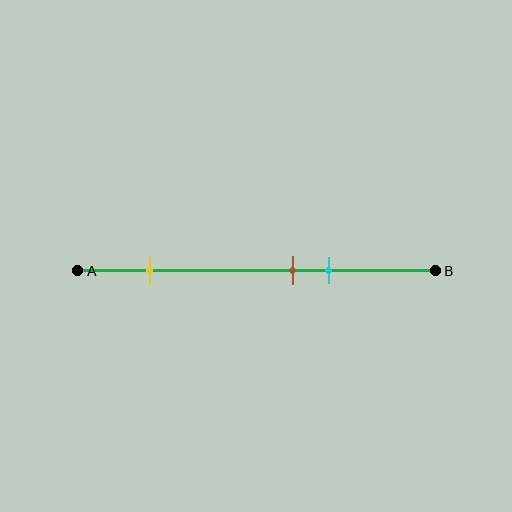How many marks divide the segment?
There are 3 marks dividing the segment.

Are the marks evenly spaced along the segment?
No, the marks are not evenly spaced.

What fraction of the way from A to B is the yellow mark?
The yellow mark is approximately 20% (0.2) of the way from A to B.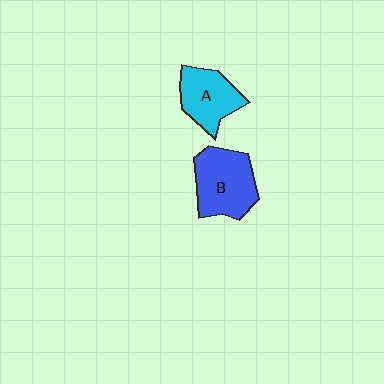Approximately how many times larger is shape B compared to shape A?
Approximately 1.3 times.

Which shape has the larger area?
Shape B (blue).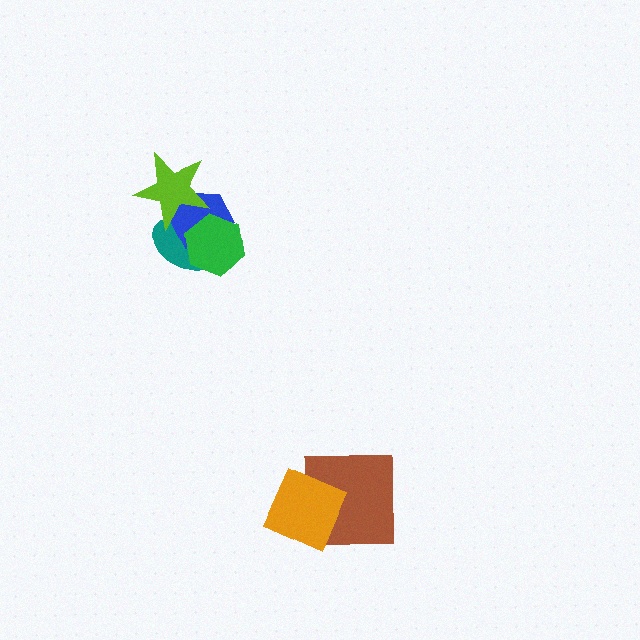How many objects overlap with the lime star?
2 objects overlap with the lime star.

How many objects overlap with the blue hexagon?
3 objects overlap with the blue hexagon.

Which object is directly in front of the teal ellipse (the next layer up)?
The blue hexagon is directly in front of the teal ellipse.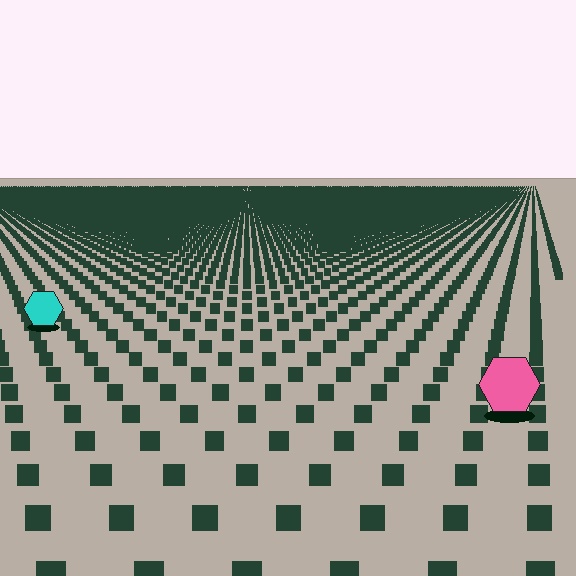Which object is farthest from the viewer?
The cyan hexagon is farthest from the viewer. It appears smaller and the ground texture around it is denser.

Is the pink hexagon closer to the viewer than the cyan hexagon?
Yes. The pink hexagon is closer — you can tell from the texture gradient: the ground texture is coarser near it.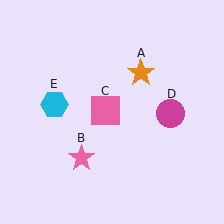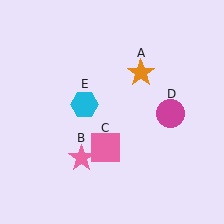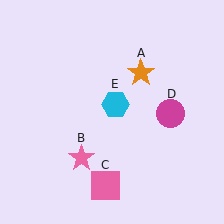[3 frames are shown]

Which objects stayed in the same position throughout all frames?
Orange star (object A) and pink star (object B) and magenta circle (object D) remained stationary.